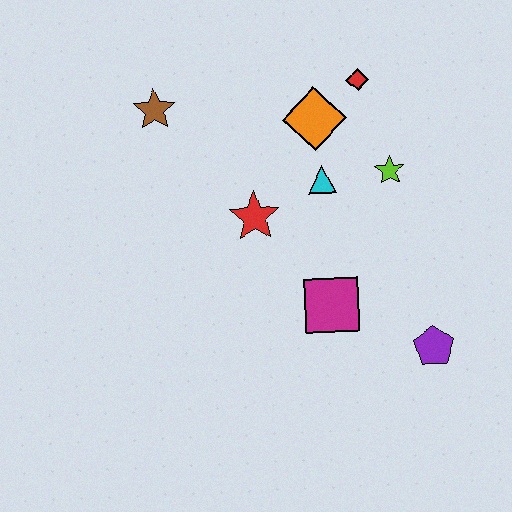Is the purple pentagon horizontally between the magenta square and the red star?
No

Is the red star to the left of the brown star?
No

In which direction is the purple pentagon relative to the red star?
The purple pentagon is to the right of the red star.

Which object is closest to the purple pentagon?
The magenta square is closest to the purple pentagon.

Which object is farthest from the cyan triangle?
The purple pentagon is farthest from the cyan triangle.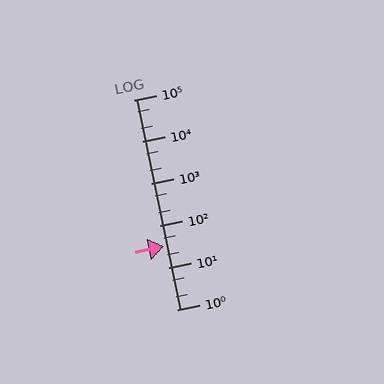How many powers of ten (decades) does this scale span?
The scale spans 5 decades, from 1 to 100000.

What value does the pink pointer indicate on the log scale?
The pointer indicates approximately 32.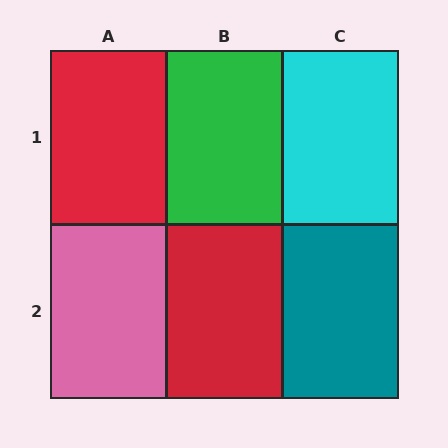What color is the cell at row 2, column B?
Red.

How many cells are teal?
1 cell is teal.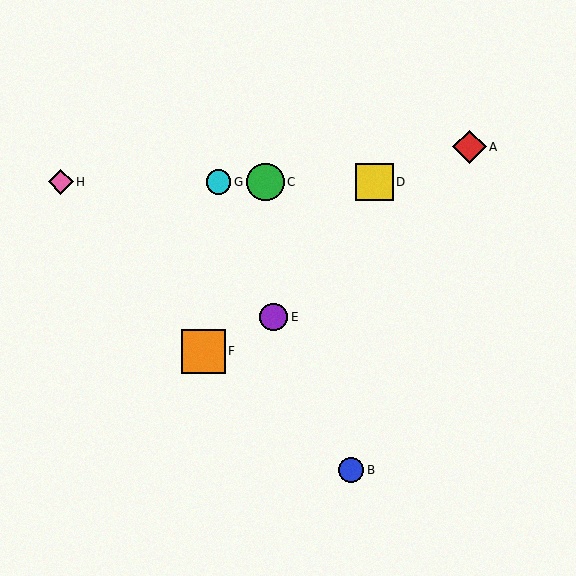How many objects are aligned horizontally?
4 objects (C, D, G, H) are aligned horizontally.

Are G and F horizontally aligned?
No, G is at y≈182 and F is at y≈351.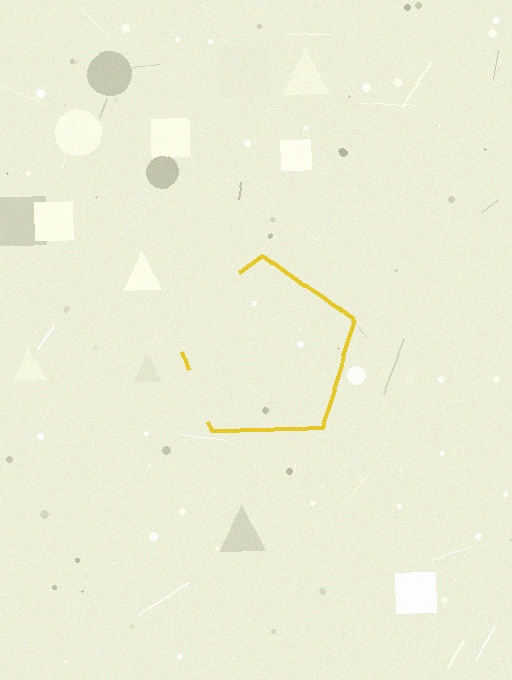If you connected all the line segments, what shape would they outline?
They would outline a pentagon.